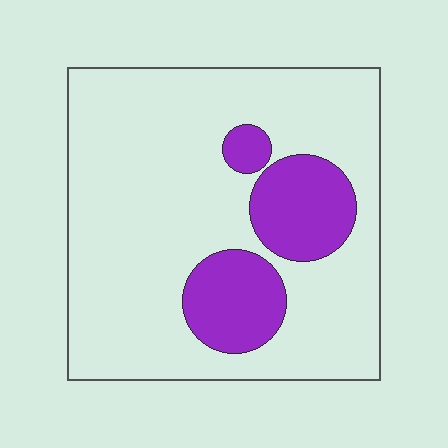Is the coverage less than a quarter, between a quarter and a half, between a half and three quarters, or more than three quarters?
Less than a quarter.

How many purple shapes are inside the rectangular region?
3.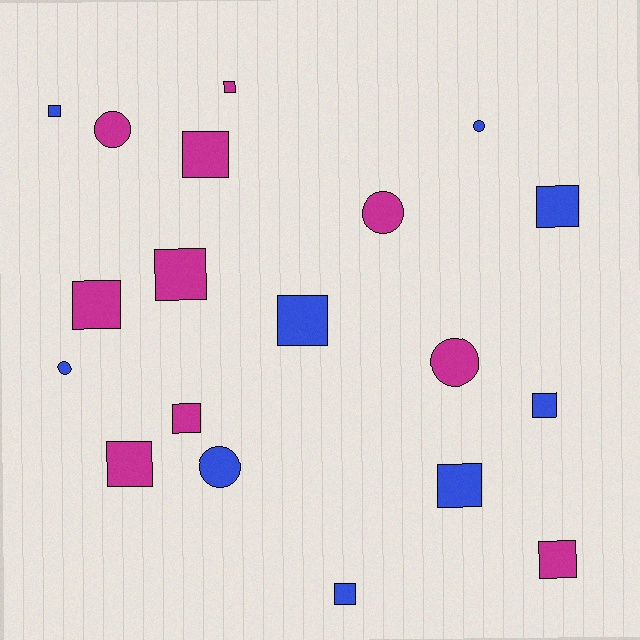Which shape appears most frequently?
Square, with 13 objects.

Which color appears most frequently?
Magenta, with 10 objects.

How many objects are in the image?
There are 19 objects.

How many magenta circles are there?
There are 3 magenta circles.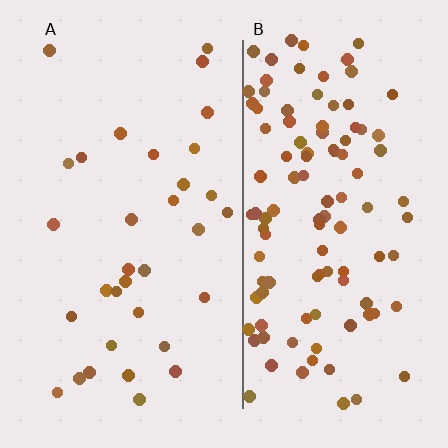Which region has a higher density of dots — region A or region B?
B (the right).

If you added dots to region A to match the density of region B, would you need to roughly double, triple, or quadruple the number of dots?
Approximately triple.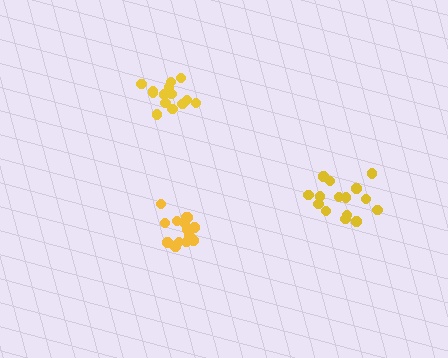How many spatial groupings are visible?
There are 3 spatial groupings.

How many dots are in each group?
Group 1: 14 dots, Group 2: 15 dots, Group 3: 14 dots (43 total).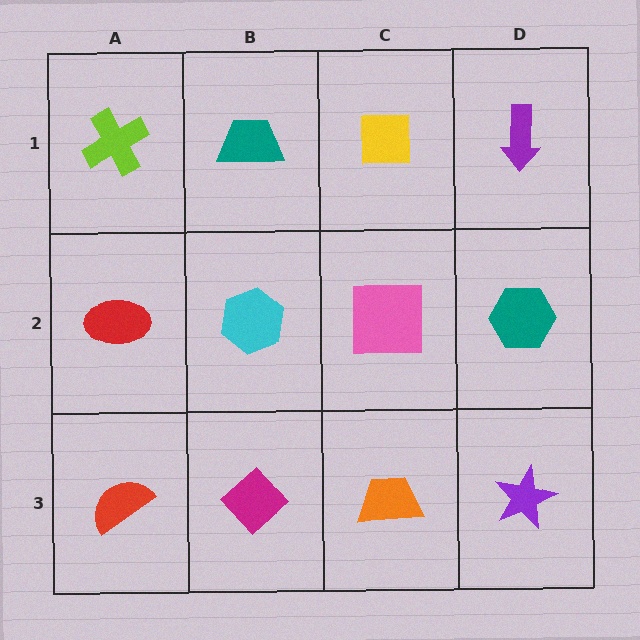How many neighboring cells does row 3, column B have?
3.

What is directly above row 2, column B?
A teal trapezoid.